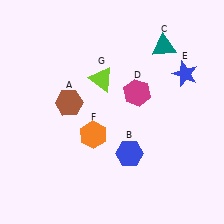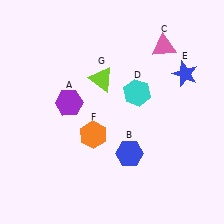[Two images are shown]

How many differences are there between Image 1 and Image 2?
There are 3 differences between the two images.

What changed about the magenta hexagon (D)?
In Image 1, D is magenta. In Image 2, it changed to cyan.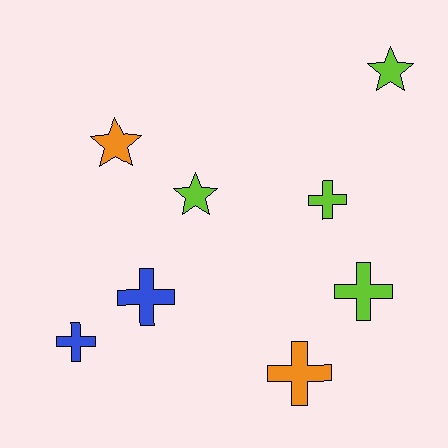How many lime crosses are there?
There are 2 lime crosses.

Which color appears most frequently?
Lime, with 4 objects.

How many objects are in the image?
There are 8 objects.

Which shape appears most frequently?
Cross, with 5 objects.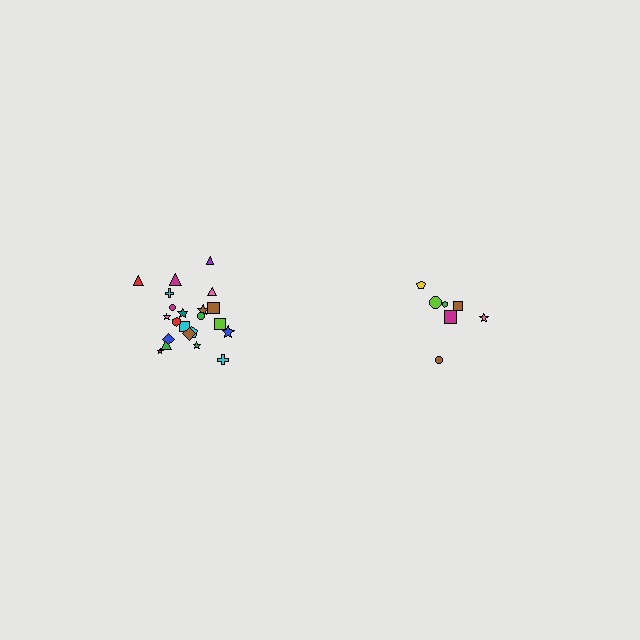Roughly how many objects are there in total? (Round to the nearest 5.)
Roughly 30 objects in total.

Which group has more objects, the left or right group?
The left group.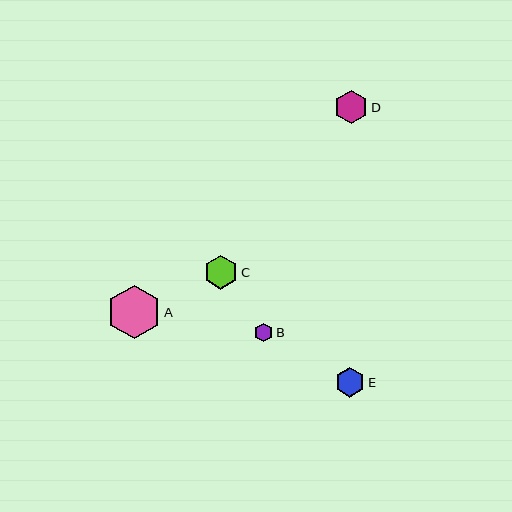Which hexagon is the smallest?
Hexagon B is the smallest with a size of approximately 18 pixels.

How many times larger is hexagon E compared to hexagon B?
Hexagon E is approximately 1.6 times the size of hexagon B.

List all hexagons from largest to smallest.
From largest to smallest: A, C, D, E, B.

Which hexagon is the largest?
Hexagon A is the largest with a size of approximately 54 pixels.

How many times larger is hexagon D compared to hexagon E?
Hexagon D is approximately 1.1 times the size of hexagon E.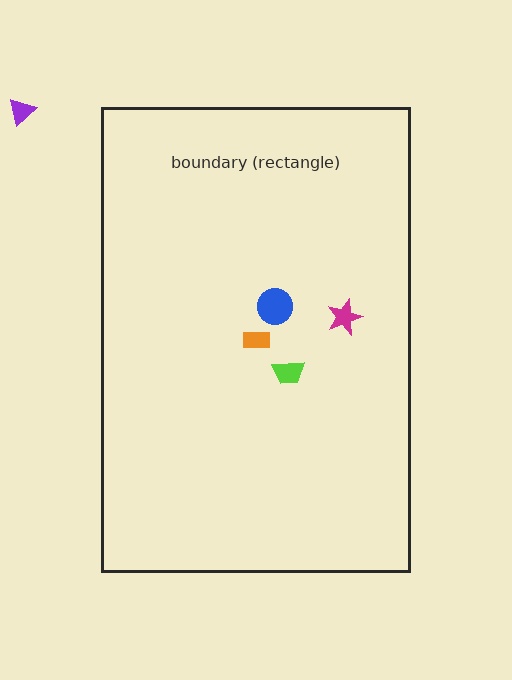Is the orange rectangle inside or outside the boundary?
Inside.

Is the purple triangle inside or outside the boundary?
Outside.